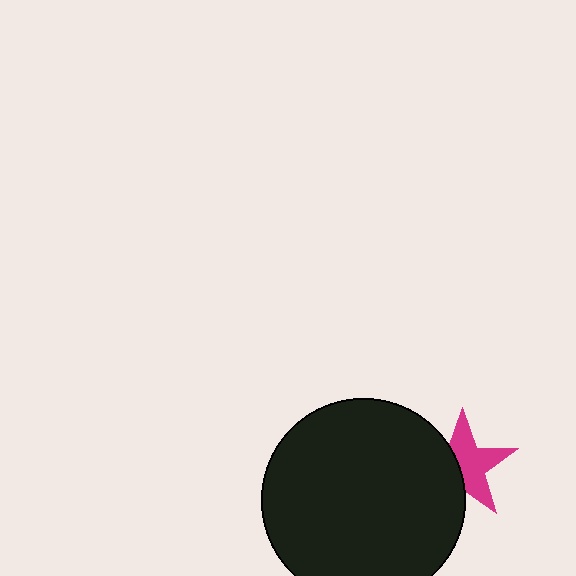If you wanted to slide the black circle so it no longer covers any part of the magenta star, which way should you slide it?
Slide it left — that is the most direct way to separate the two shapes.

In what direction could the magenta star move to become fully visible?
The magenta star could move right. That would shift it out from behind the black circle entirely.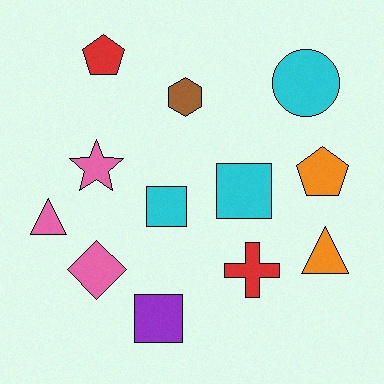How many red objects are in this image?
There are 2 red objects.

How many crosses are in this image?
There is 1 cross.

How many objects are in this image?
There are 12 objects.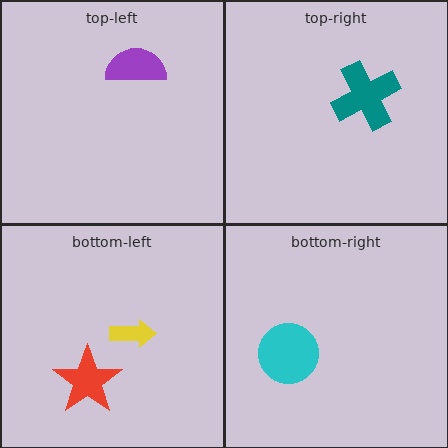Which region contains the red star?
The bottom-left region.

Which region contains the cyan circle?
The bottom-right region.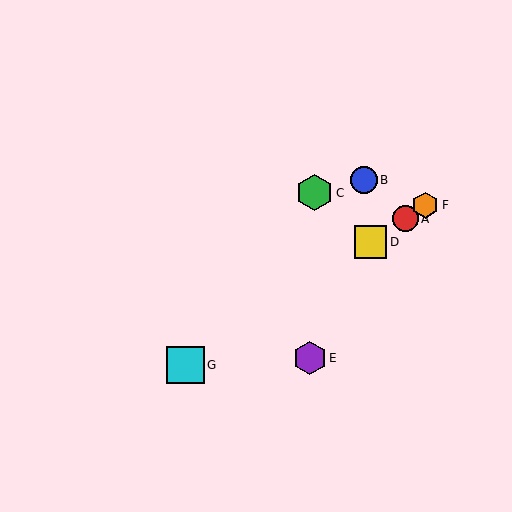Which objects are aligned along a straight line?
Objects A, D, F, G are aligned along a straight line.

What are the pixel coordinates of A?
Object A is at (405, 219).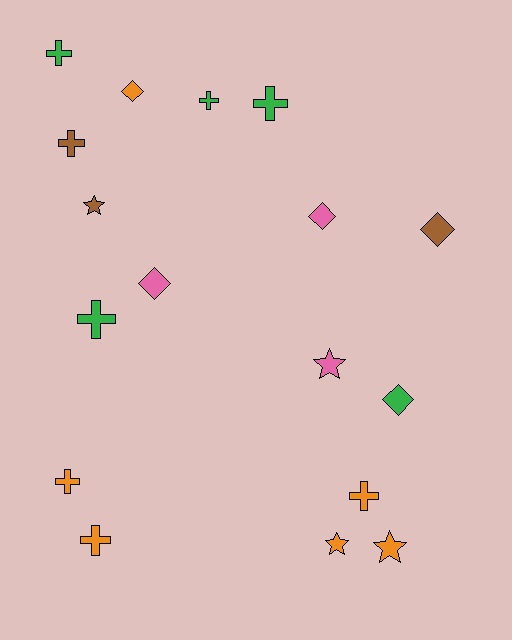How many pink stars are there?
There is 1 pink star.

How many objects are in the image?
There are 17 objects.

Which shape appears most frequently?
Cross, with 8 objects.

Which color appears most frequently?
Orange, with 6 objects.